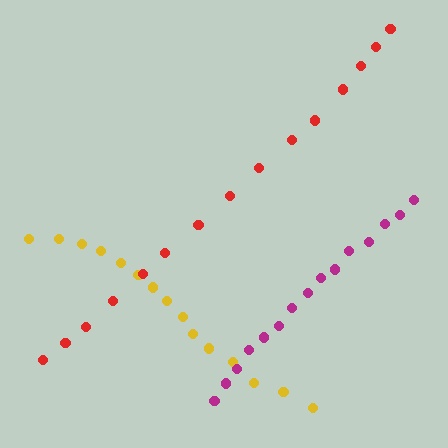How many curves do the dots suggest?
There are 3 distinct paths.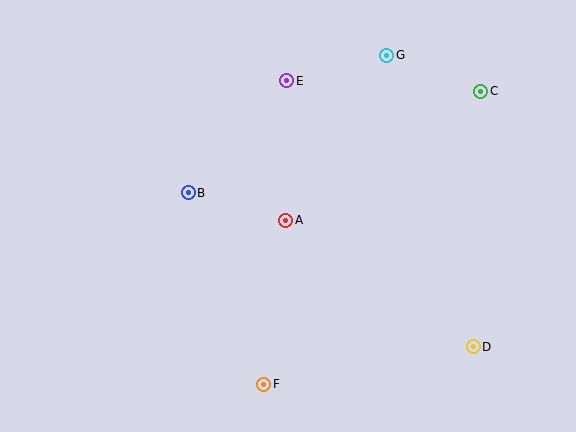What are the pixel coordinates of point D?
Point D is at (473, 347).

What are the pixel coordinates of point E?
Point E is at (287, 81).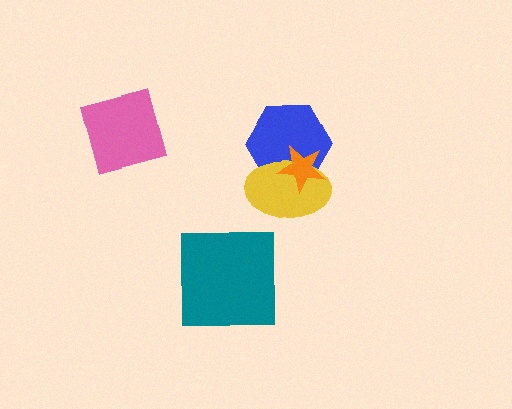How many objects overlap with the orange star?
2 objects overlap with the orange star.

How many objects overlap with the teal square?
0 objects overlap with the teal square.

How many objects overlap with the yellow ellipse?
2 objects overlap with the yellow ellipse.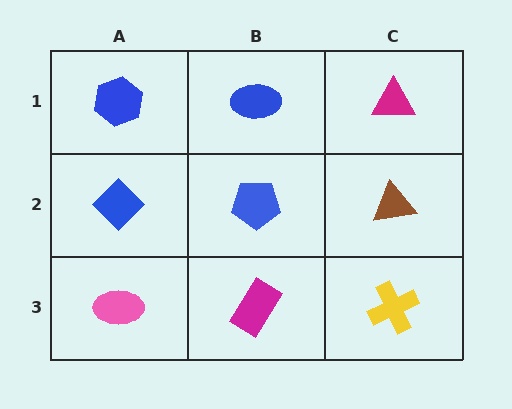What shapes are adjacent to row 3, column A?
A blue diamond (row 2, column A), a magenta rectangle (row 3, column B).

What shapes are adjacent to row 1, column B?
A blue pentagon (row 2, column B), a blue hexagon (row 1, column A), a magenta triangle (row 1, column C).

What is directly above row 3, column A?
A blue diamond.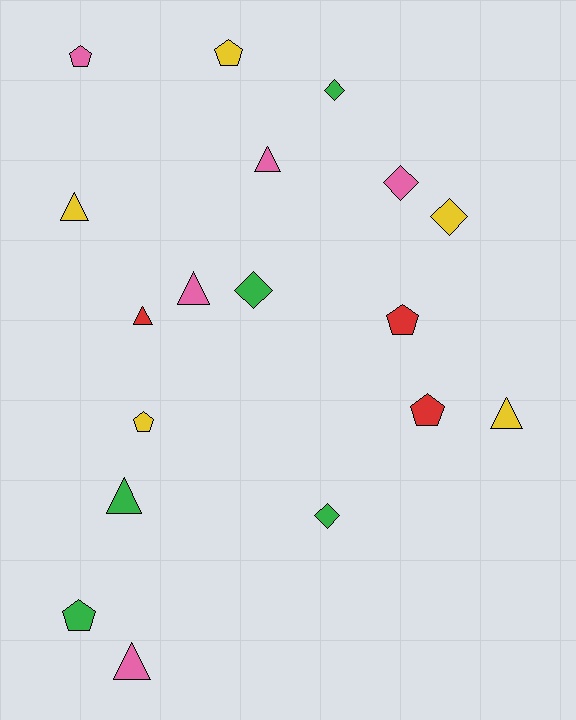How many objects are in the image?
There are 18 objects.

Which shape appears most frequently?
Triangle, with 7 objects.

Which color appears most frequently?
Pink, with 5 objects.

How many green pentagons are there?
There is 1 green pentagon.